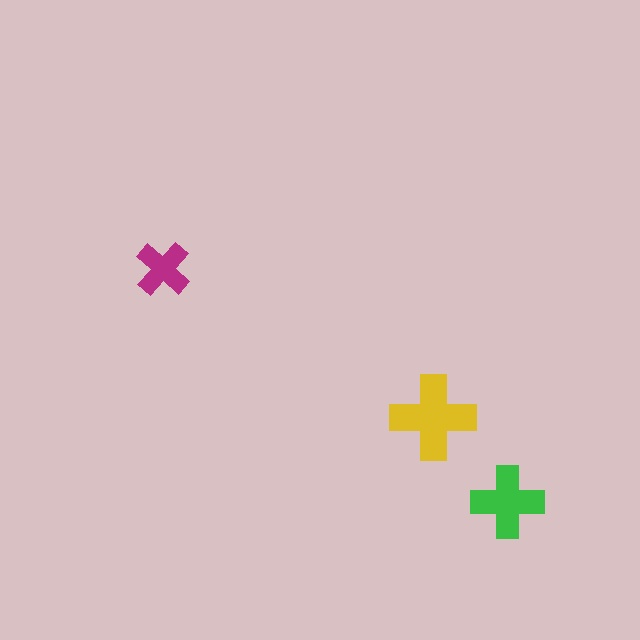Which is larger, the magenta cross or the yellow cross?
The yellow one.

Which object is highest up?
The magenta cross is topmost.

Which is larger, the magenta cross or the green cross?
The green one.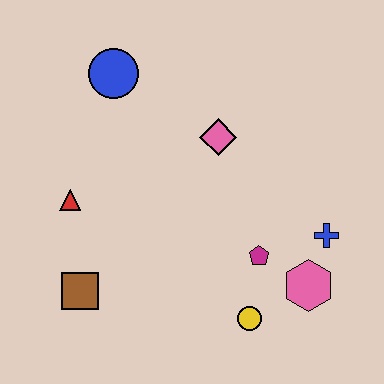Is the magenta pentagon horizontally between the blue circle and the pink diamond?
No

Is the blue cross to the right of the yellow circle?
Yes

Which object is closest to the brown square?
The red triangle is closest to the brown square.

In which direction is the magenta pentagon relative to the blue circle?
The magenta pentagon is below the blue circle.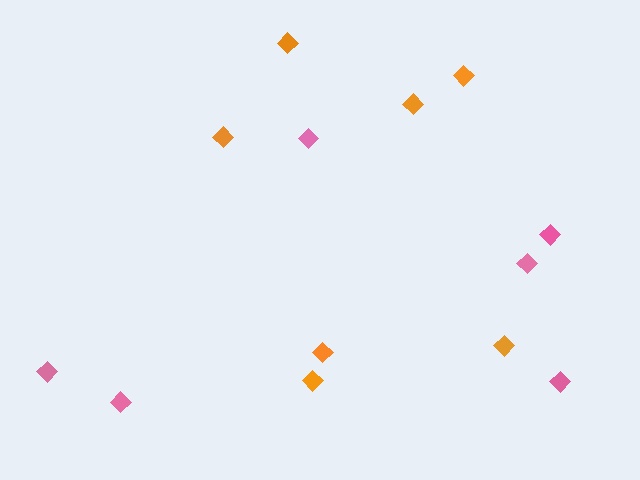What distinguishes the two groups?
There are 2 groups: one group of orange diamonds (7) and one group of pink diamonds (6).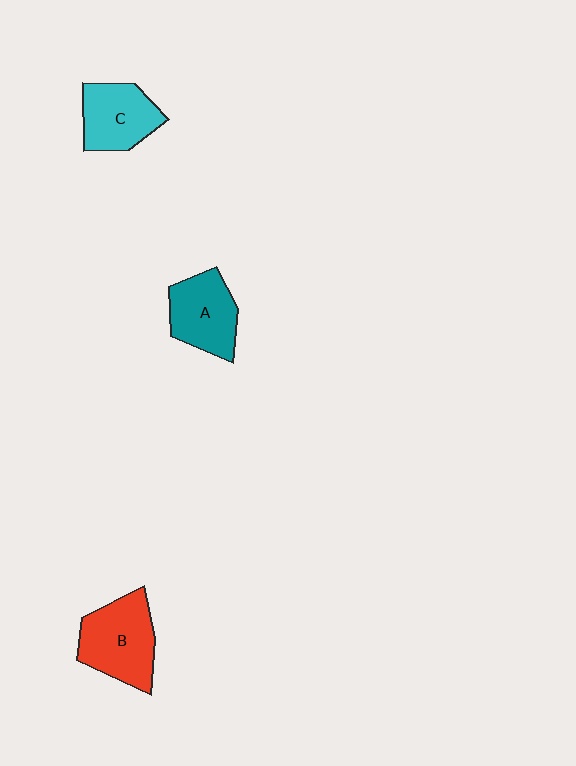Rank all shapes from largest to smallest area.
From largest to smallest: B (red), A (teal), C (cyan).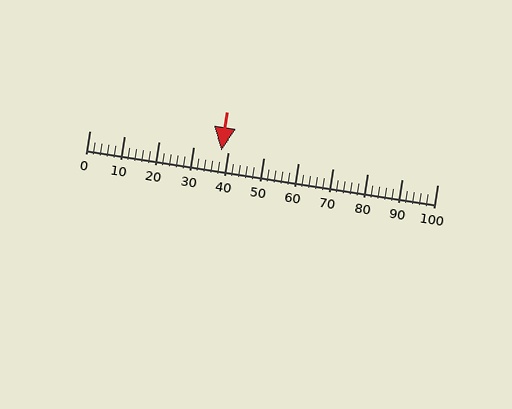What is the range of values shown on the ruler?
The ruler shows values from 0 to 100.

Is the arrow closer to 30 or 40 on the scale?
The arrow is closer to 40.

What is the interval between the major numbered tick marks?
The major tick marks are spaced 10 units apart.